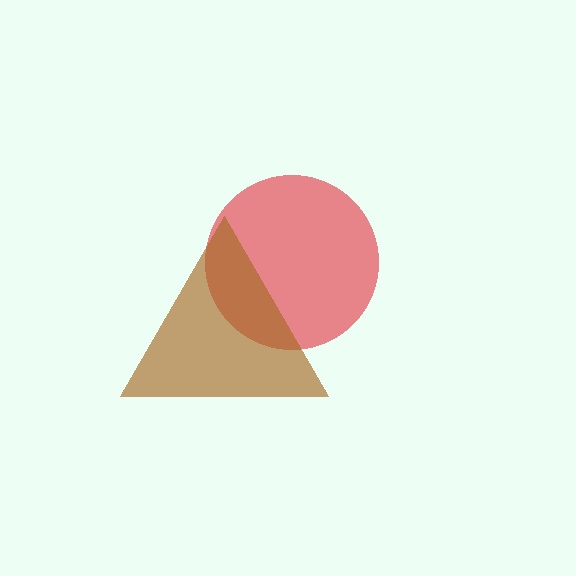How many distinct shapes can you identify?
There are 2 distinct shapes: a red circle, a brown triangle.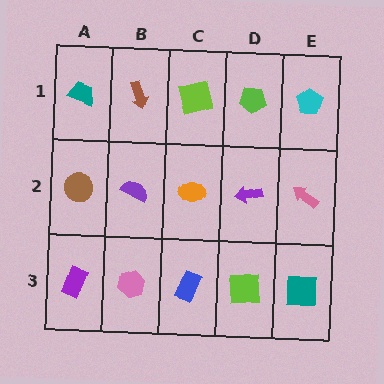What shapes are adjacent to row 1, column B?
A purple semicircle (row 2, column B), a teal trapezoid (row 1, column A), a lime square (row 1, column C).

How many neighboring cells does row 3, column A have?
2.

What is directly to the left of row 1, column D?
A lime square.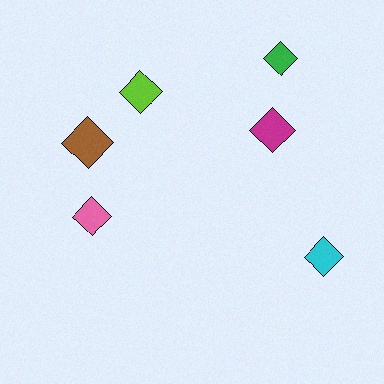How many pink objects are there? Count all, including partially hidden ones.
There is 1 pink object.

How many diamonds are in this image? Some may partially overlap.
There are 6 diamonds.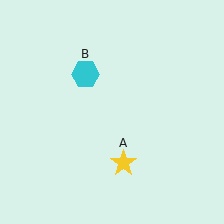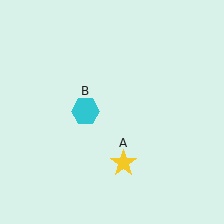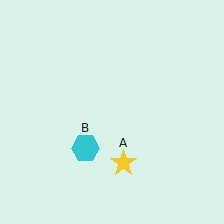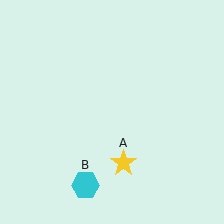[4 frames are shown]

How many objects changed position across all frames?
1 object changed position: cyan hexagon (object B).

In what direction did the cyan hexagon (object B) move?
The cyan hexagon (object B) moved down.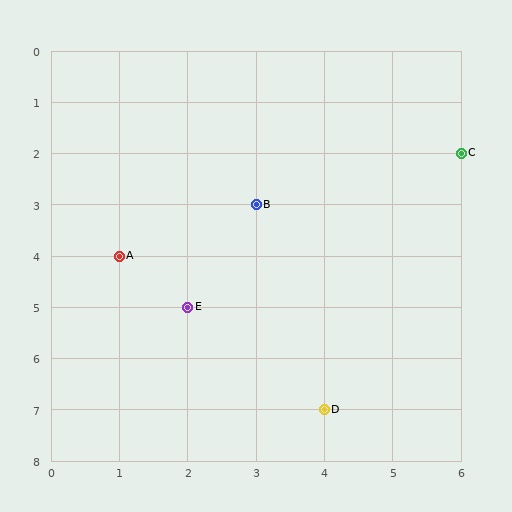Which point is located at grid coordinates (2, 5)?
Point E is at (2, 5).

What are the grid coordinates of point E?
Point E is at grid coordinates (2, 5).